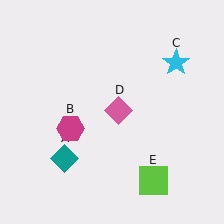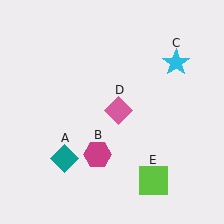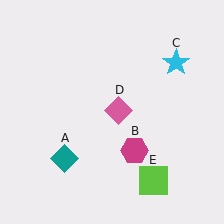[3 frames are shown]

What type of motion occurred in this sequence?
The magenta hexagon (object B) rotated counterclockwise around the center of the scene.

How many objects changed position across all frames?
1 object changed position: magenta hexagon (object B).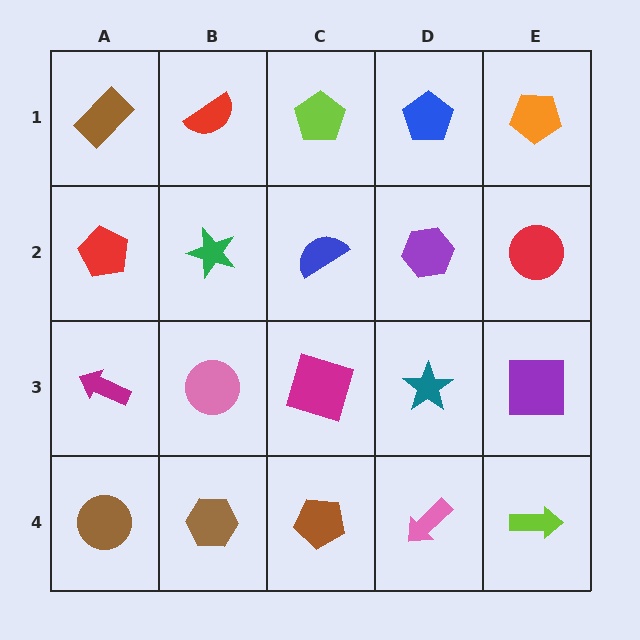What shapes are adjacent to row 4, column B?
A pink circle (row 3, column B), a brown circle (row 4, column A), a brown pentagon (row 4, column C).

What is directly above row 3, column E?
A red circle.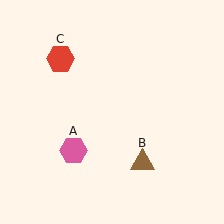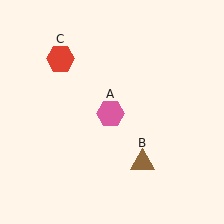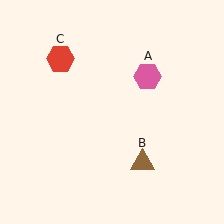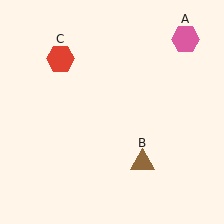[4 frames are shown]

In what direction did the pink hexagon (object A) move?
The pink hexagon (object A) moved up and to the right.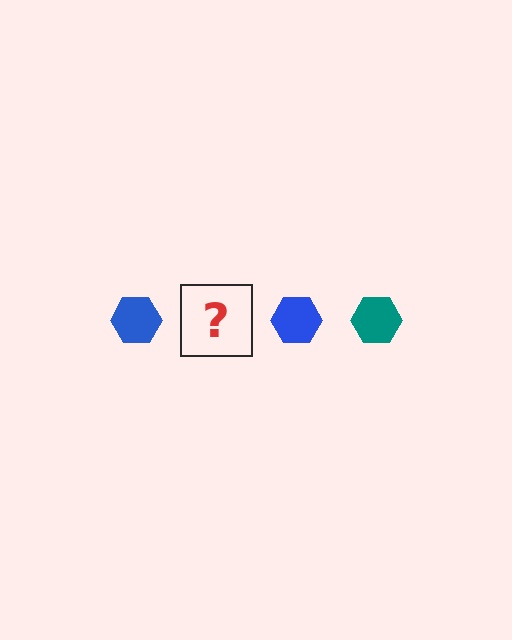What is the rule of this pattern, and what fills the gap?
The rule is that the pattern cycles through blue, teal hexagons. The gap should be filled with a teal hexagon.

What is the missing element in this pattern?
The missing element is a teal hexagon.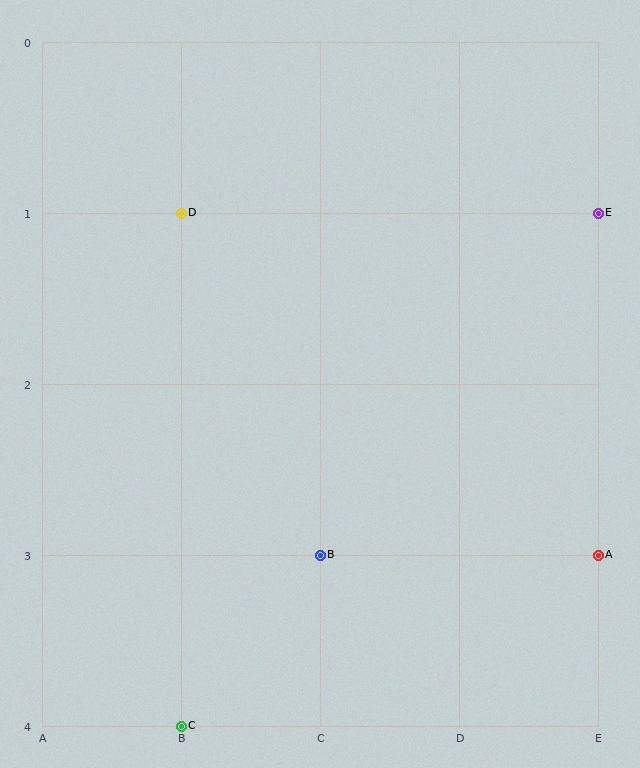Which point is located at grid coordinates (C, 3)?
Point B is at (C, 3).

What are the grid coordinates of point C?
Point C is at grid coordinates (B, 4).